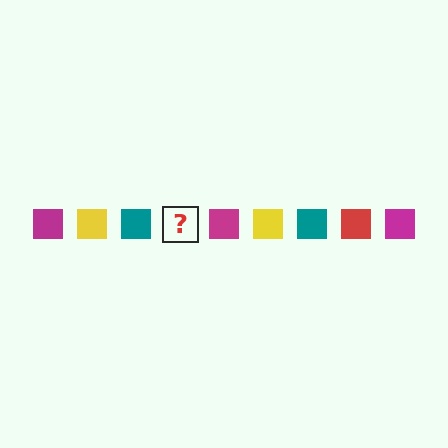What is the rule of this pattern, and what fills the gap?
The rule is that the pattern cycles through magenta, yellow, teal, red squares. The gap should be filled with a red square.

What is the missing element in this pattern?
The missing element is a red square.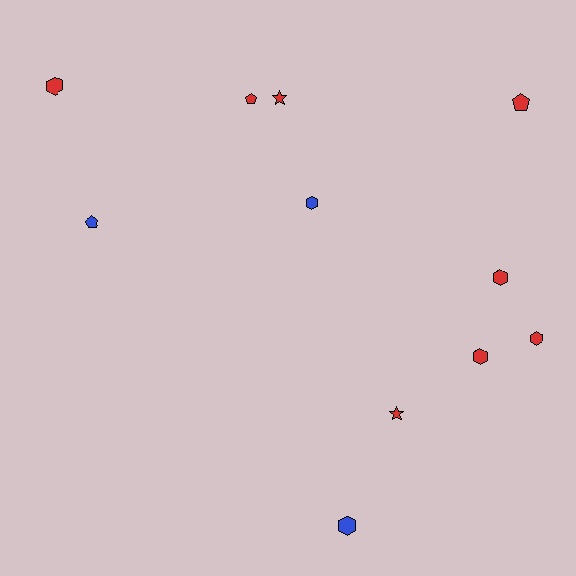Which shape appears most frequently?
Hexagon, with 6 objects.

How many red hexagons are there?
There are 4 red hexagons.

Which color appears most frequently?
Red, with 8 objects.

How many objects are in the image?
There are 11 objects.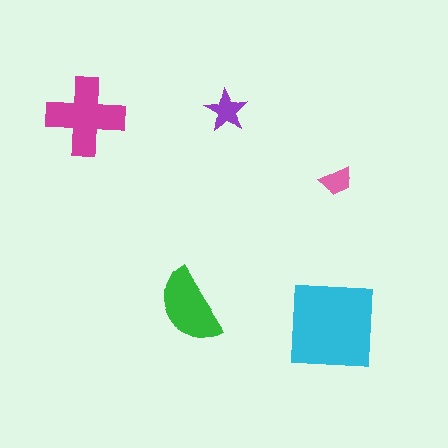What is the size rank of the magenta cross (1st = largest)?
2nd.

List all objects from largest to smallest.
The cyan square, the magenta cross, the green semicircle, the purple star, the pink trapezoid.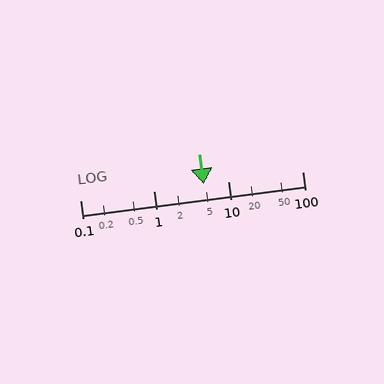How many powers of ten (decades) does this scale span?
The scale spans 3 decades, from 0.1 to 100.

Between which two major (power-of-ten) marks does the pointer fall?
The pointer is between 1 and 10.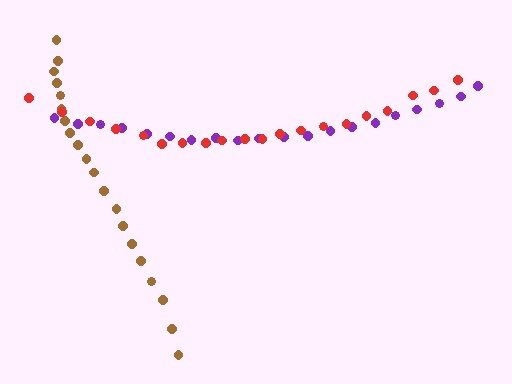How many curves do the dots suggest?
There are 3 distinct paths.